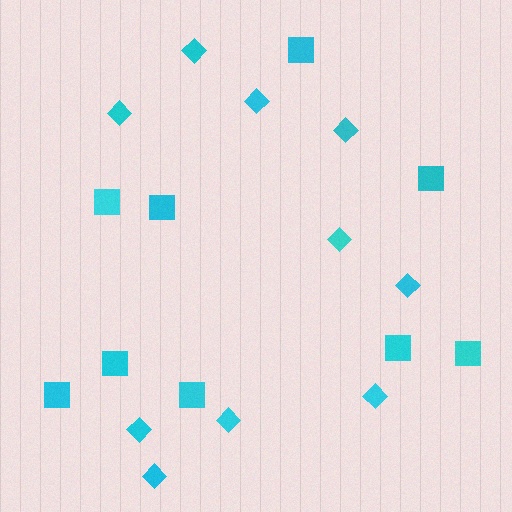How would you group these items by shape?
There are 2 groups: one group of squares (9) and one group of diamonds (10).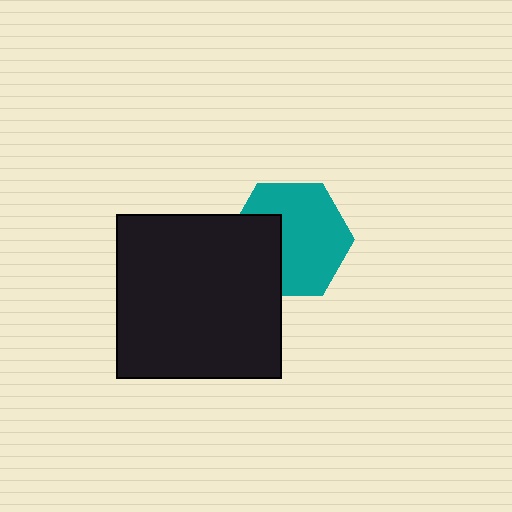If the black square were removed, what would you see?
You would see the complete teal hexagon.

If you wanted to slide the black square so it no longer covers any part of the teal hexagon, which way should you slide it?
Slide it left — that is the most direct way to separate the two shapes.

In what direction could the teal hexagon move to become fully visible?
The teal hexagon could move right. That would shift it out from behind the black square entirely.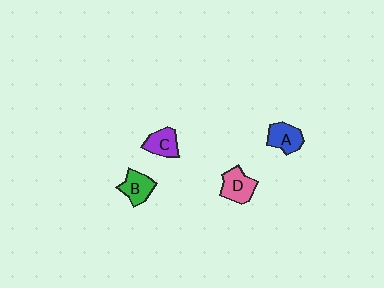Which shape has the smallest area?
Shape C (purple).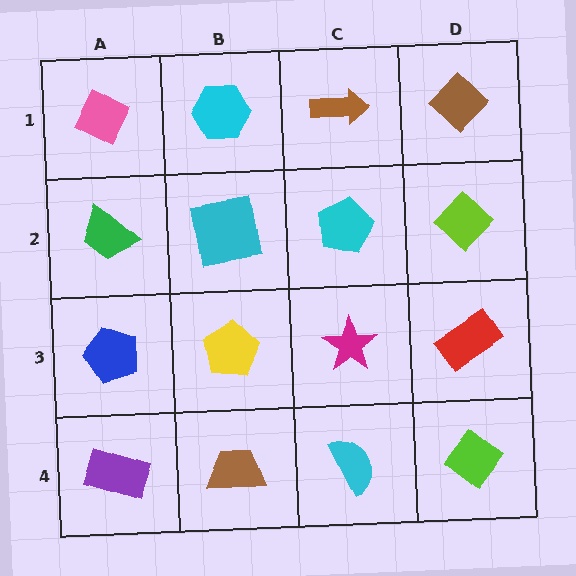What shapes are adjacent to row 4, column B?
A yellow pentagon (row 3, column B), a purple rectangle (row 4, column A), a cyan semicircle (row 4, column C).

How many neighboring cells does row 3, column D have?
3.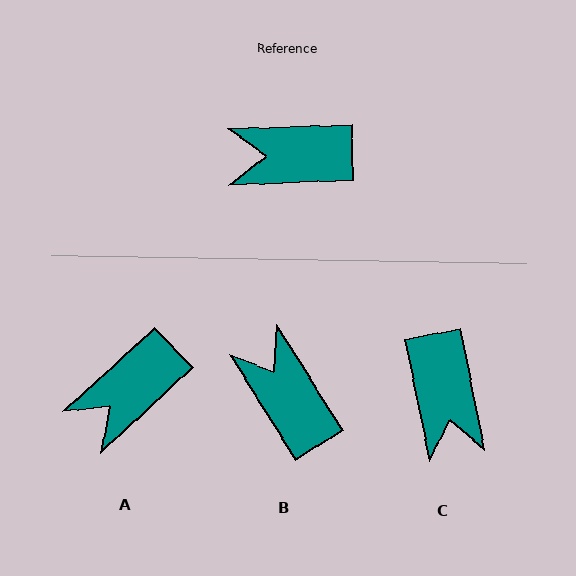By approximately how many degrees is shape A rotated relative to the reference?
Approximately 41 degrees counter-clockwise.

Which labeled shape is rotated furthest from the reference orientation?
C, about 99 degrees away.